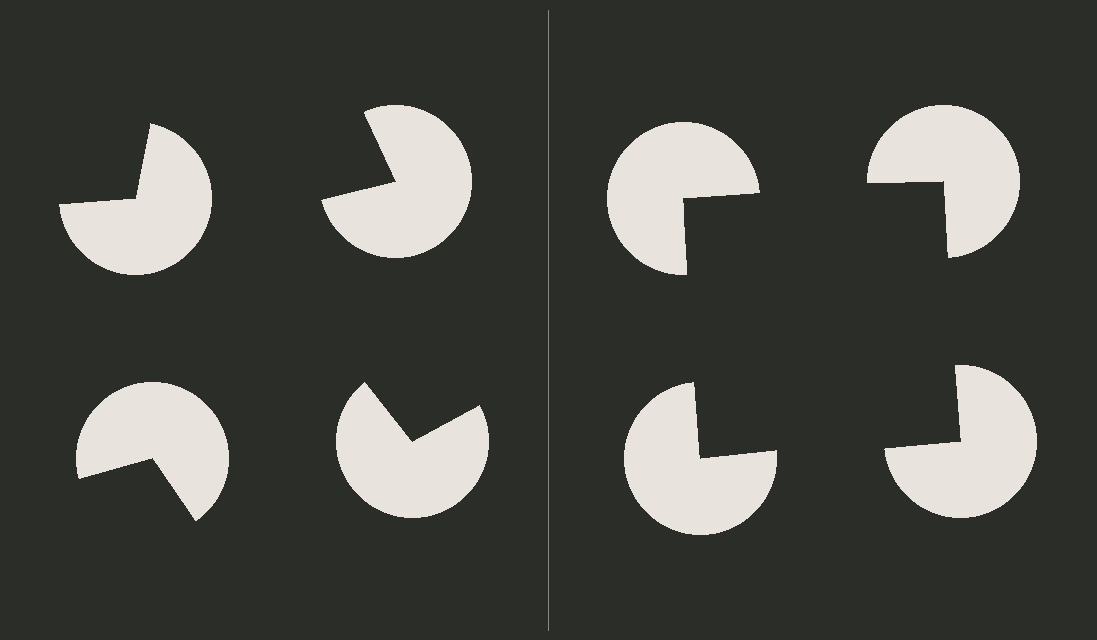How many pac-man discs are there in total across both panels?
8 — 4 on each side.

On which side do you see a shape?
An illusory square appears on the right side. On the left side the wedge cuts are rotated, so no coherent shape forms.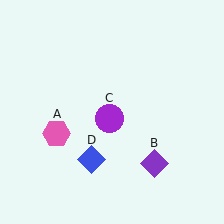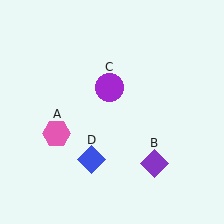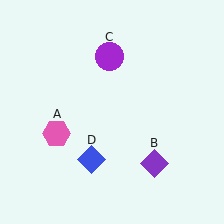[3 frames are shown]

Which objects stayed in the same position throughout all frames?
Pink hexagon (object A) and purple diamond (object B) and blue diamond (object D) remained stationary.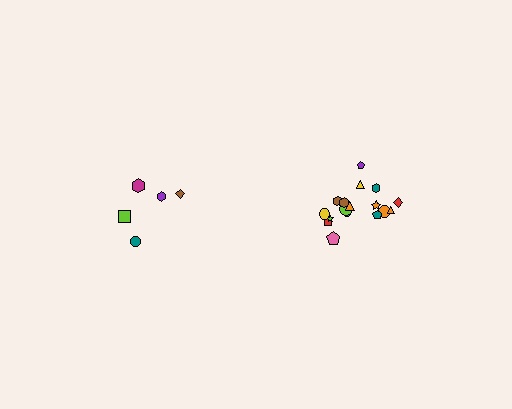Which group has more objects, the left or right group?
The right group.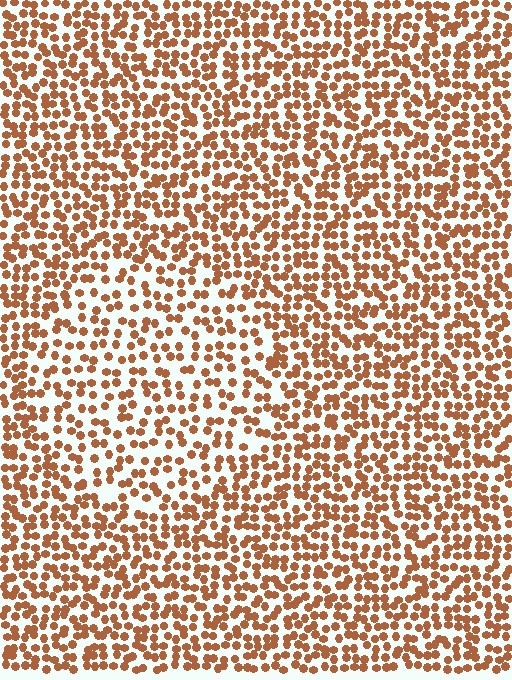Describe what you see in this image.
The image contains small brown elements arranged at two different densities. A circle-shaped region is visible where the elements are less densely packed than the surrounding area.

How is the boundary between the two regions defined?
The boundary is defined by a change in element density (approximately 1.6x ratio). All elements are the same color, size, and shape.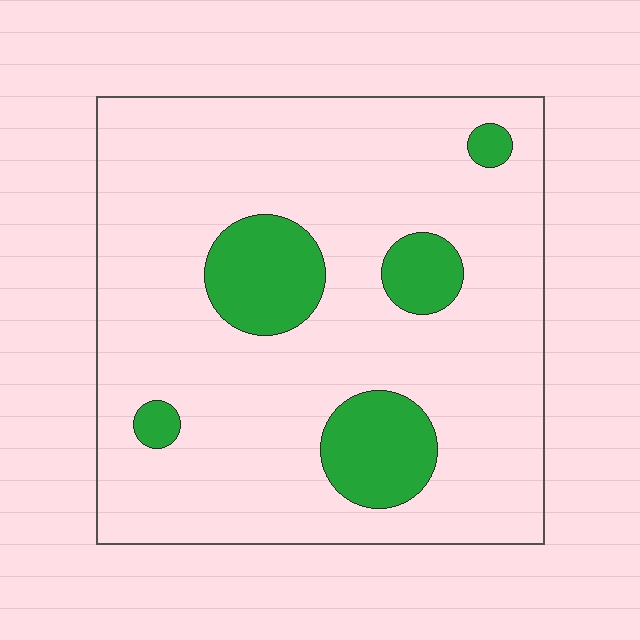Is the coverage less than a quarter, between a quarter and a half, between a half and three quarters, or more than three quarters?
Less than a quarter.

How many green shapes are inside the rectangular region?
5.